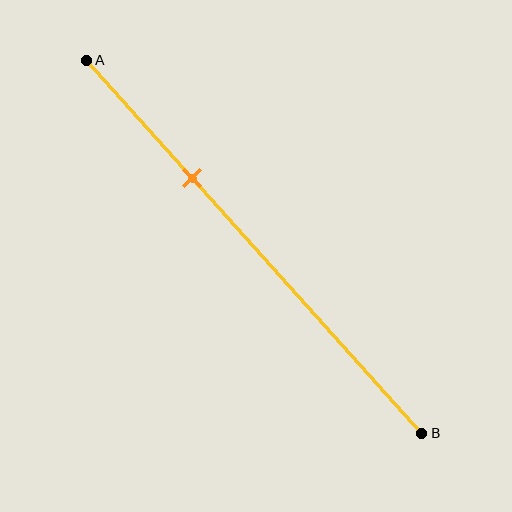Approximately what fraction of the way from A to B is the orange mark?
The orange mark is approximately 30% of the way from A to B.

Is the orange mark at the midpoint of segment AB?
No, the mark is at about 30% from A, not at the 50% midpoint.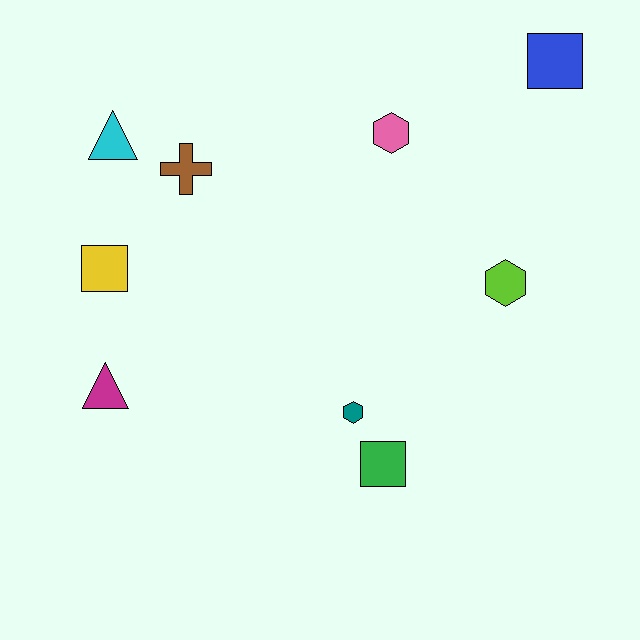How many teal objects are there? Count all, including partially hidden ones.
There is 1 teal object.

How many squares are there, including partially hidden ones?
There are 3 squares.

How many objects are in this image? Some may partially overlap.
There are 9 objects.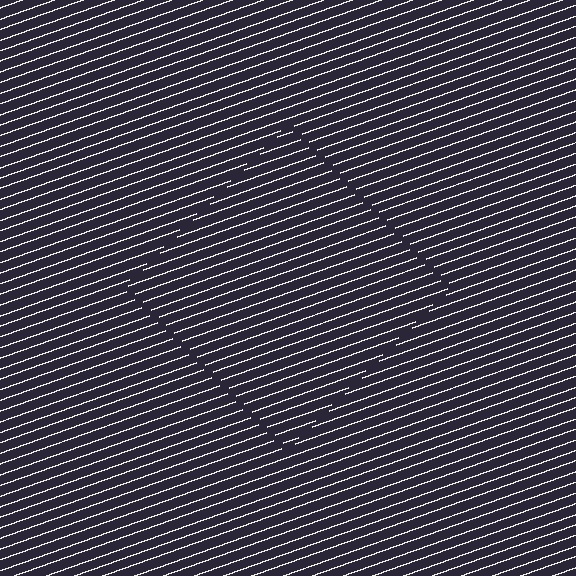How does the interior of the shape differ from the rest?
The interior of the shape contains the same grating, shifted by half a period — the contour is defined by the phase discontinuity where line-ends from the inner and outer gratings abut.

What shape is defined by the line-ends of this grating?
An illusory square. The interior of the shape contains the same grating, shifted by half a period — the contour is defined by the phase discontinuity where line-ends from the inner and outer gratings abut.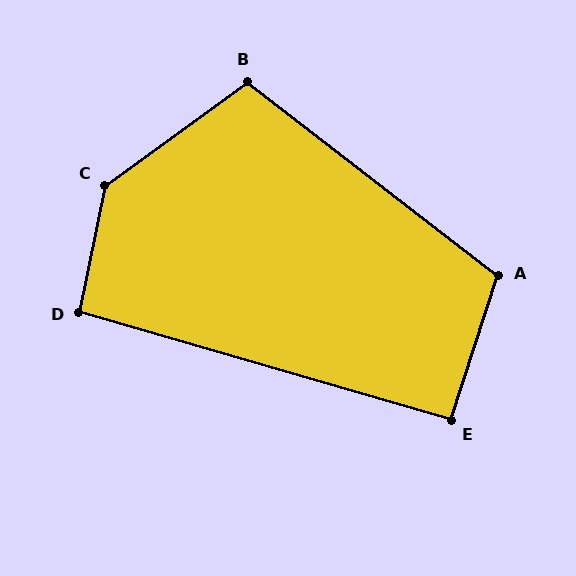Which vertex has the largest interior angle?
C, at approximately 137 degrees.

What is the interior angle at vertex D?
Approximately 95 degrees (approximately right).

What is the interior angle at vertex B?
Approximately 106 degrees (obtuse).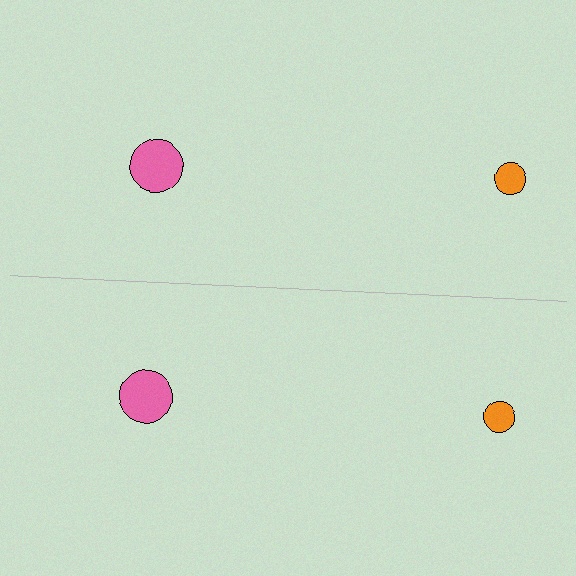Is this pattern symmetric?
Yes, this pattern has bilateral (reflection) symmetry.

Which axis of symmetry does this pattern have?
The pattern has a horizontal axis of symmetry running through the center of the image.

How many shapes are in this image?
There are 4 shapes in this image.